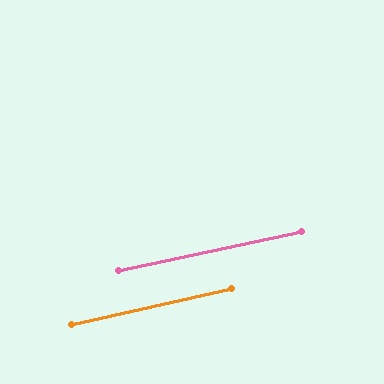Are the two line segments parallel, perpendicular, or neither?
Parallel — their directions differ by only 0.4°.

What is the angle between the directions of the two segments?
Approximately 0 degrees.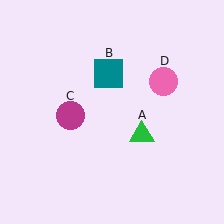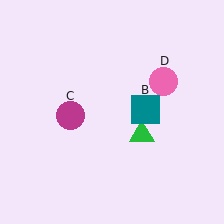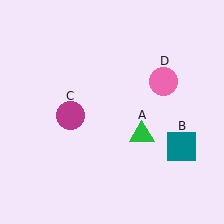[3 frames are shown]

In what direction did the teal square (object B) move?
The teal square (object B) moved down and to the right.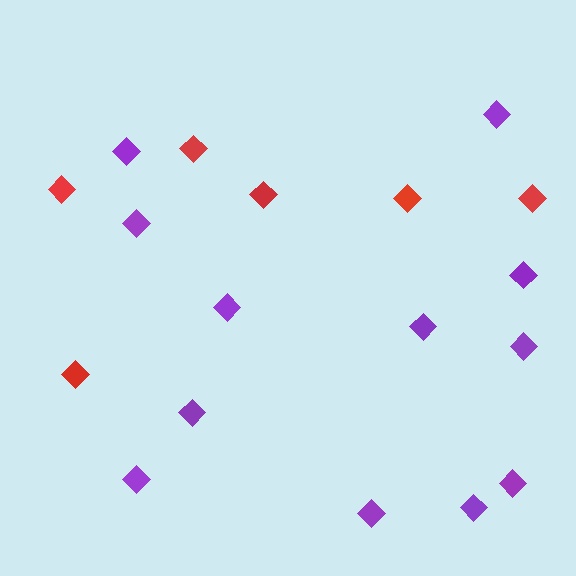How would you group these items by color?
There are 2 groups: one group of purple diamonds (12) and one group of red diamonds (6).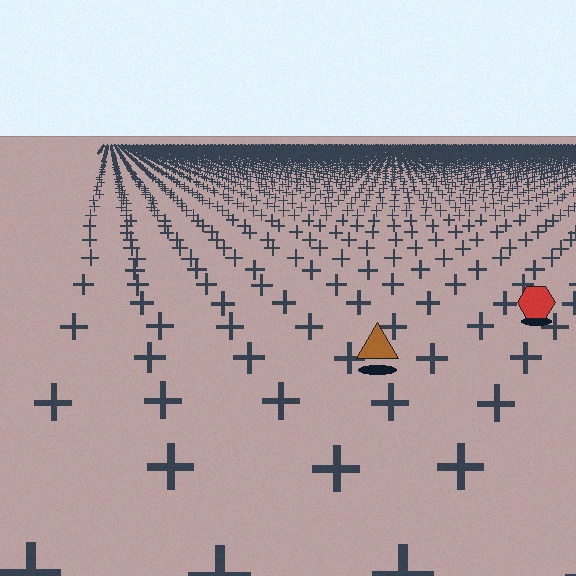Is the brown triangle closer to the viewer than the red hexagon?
Yes. The brown triangle is closer — you can tell from the texture gradient: the ground texture is coarser near it.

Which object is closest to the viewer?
The brown triangle is closest. The texture marks near it are larger and more spread out.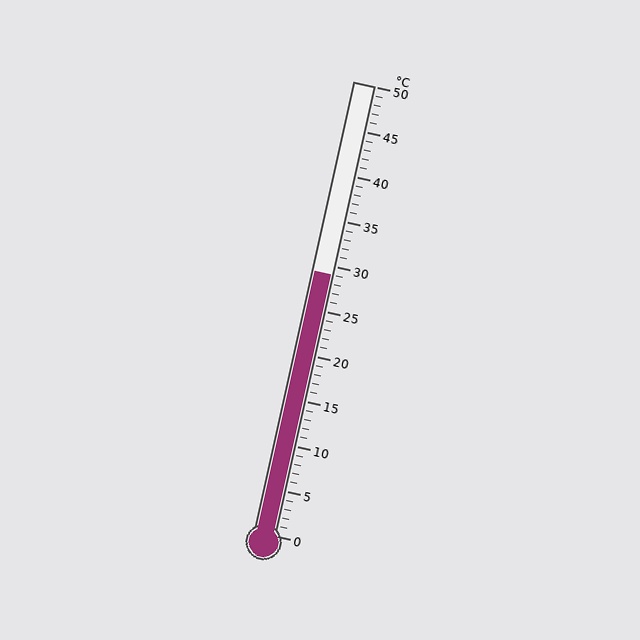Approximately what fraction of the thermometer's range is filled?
The thermometer is filled to approximately 60% of its range.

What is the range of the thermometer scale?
The thermometer scale ranges from 0°C to 50°C.